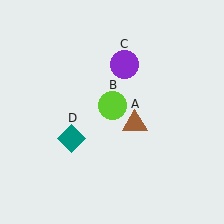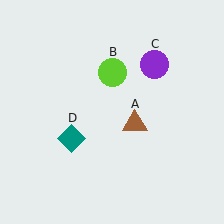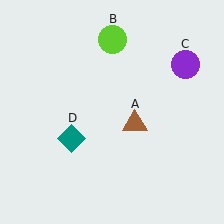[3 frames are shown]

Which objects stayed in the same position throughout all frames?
Brown triangle (object A) and teal diamond (object D) remained stationary.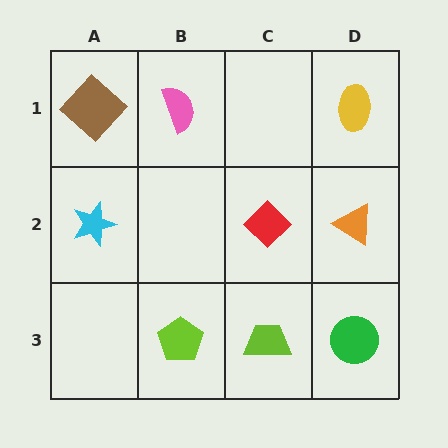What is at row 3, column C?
A lime trapezoid.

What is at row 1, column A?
A brown diamond.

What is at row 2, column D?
An orange triangle.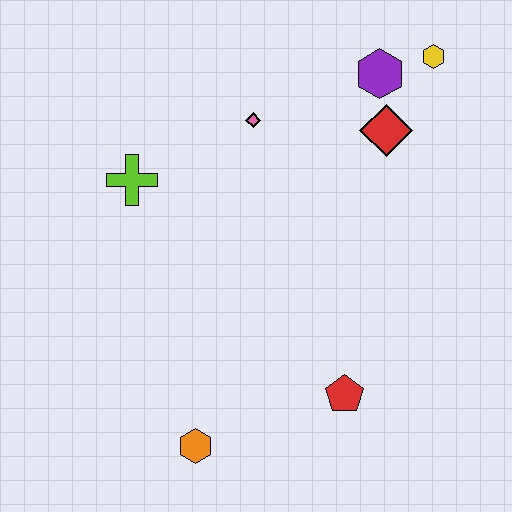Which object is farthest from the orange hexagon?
The yellow hexagon is farthest from the orange hexagon.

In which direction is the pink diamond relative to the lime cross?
The pink diamond is to the right of the lime cross.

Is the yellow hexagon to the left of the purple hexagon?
No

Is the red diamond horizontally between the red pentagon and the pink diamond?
No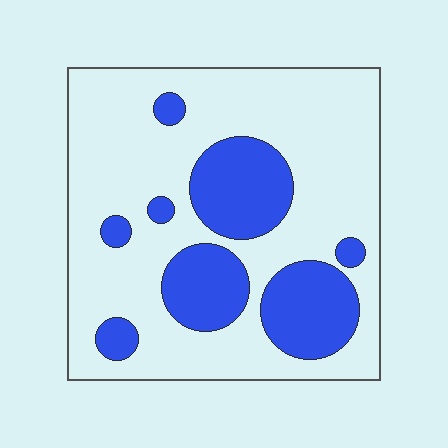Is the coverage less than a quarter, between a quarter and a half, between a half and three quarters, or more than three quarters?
Between a quarter and a half.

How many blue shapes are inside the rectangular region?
8.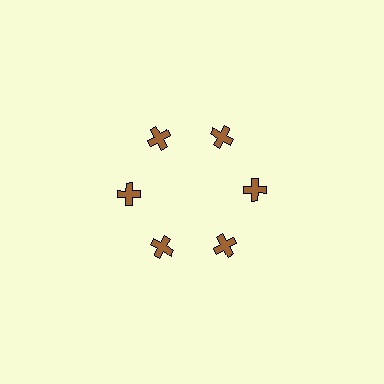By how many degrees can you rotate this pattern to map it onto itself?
The pattern maps onto itself every 60 degrees of rotation.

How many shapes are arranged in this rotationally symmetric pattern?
There are 6 shapes, arranged in 6 groups of 1.